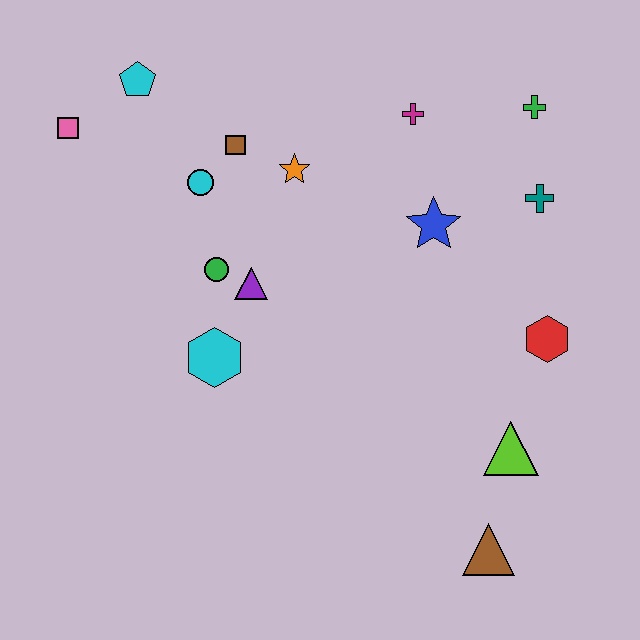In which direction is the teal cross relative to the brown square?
The teal cross is to the right of the brown square.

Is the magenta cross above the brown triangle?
Yes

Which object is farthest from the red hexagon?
The pink square is farthest from the red hexagon.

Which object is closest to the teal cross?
The green cross is closest to the teal cross.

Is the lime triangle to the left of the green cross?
Yes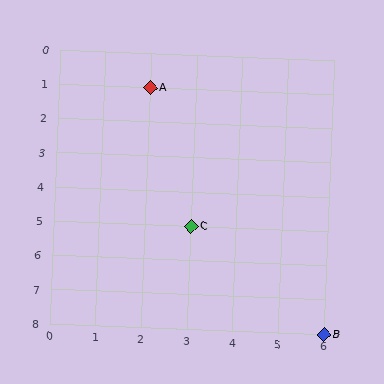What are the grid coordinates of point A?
Point A is at grid coordinates (2, 1).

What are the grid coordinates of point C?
Point C is at grid coordinates (3, 5).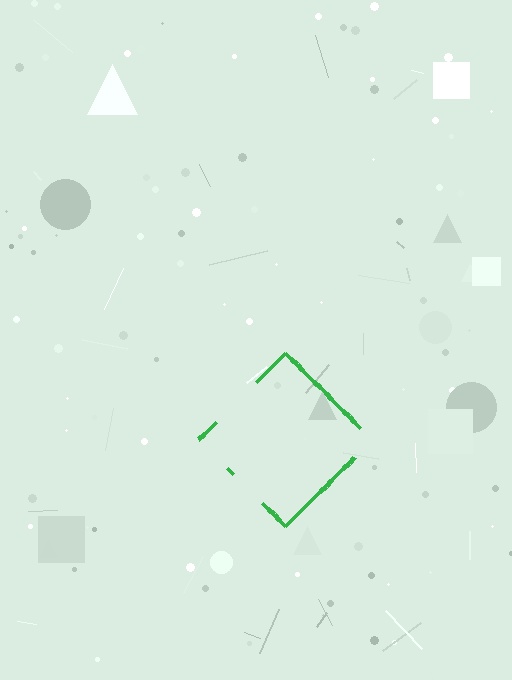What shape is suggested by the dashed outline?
The dashed outline suggests a diamond.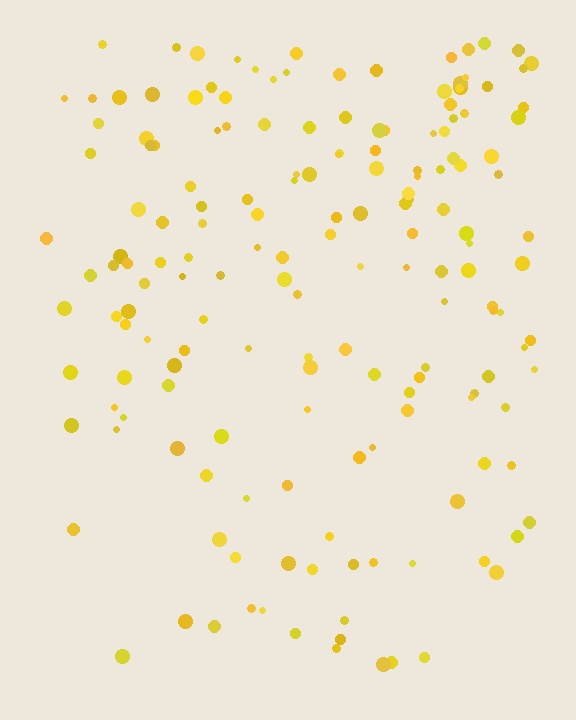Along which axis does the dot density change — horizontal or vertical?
Vertical.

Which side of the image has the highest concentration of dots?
The top.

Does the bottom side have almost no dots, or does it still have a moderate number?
Still a moderate number, just noticeably fewer than the top.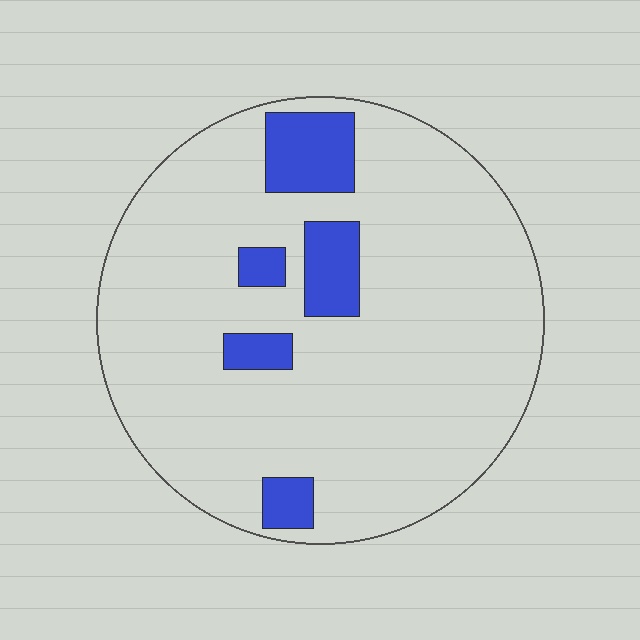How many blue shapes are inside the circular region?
5.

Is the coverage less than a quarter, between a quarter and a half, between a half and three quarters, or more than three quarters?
Less than a quarter.